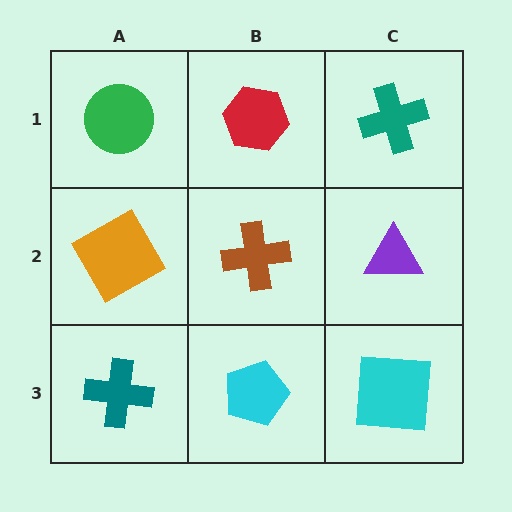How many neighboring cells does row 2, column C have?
3.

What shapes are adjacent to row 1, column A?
An orange square (row 2, column A), a red hexagon (row 1, column B).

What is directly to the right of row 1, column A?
A red hexagon.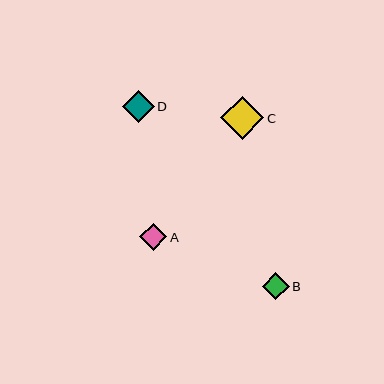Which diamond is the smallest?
Diamond B is the smallest with a size of approximately 26 pixels.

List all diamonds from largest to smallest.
From largest to smallest: C, D, A, B.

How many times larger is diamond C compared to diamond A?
Diamond C is approximately 1.6 times the size of diamond A.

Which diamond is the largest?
Diamond C is the largest with a size of approximately 43 pixels.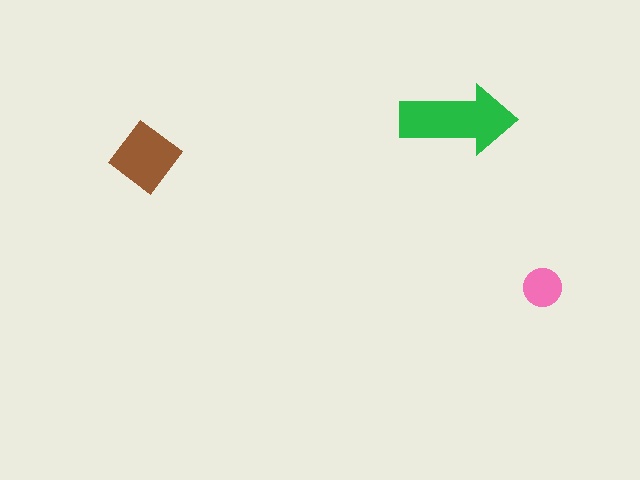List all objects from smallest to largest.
The pink circle, the brown diamond, the green arrow.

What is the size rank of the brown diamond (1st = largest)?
2nd.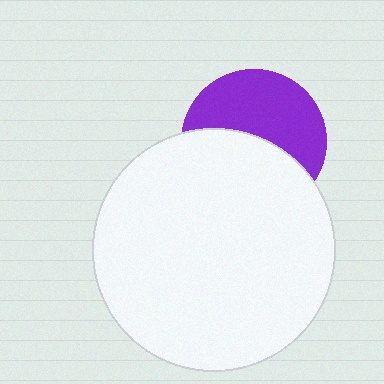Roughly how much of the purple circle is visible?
About half of it is visible (roughly 51%).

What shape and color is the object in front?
The object in front is a white circle.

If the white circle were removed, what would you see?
You would see the complete purple circle.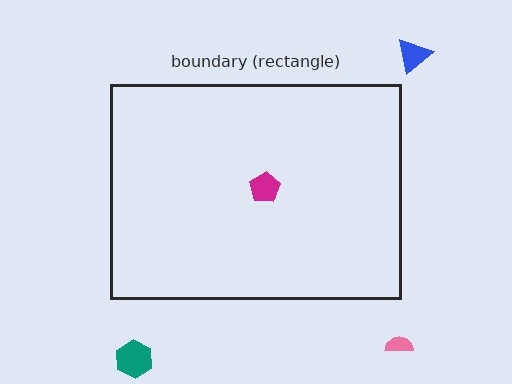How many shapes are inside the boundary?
1 inside, 3 outside.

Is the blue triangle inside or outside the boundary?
Outside.